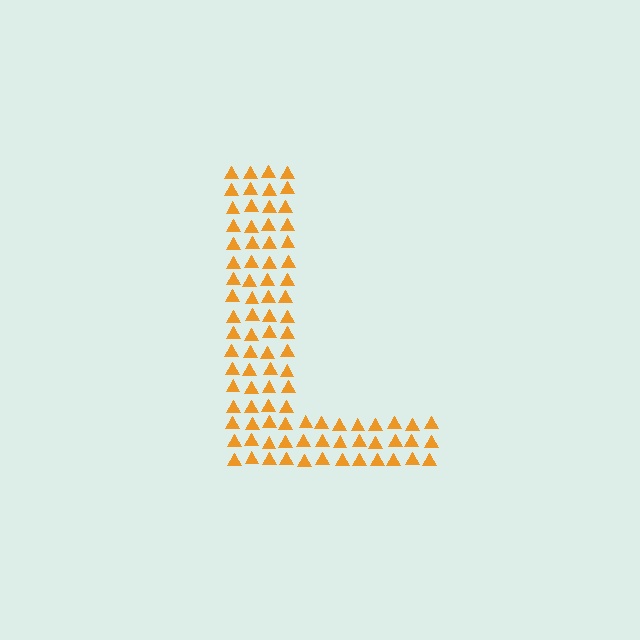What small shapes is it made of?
It is made of small triangles.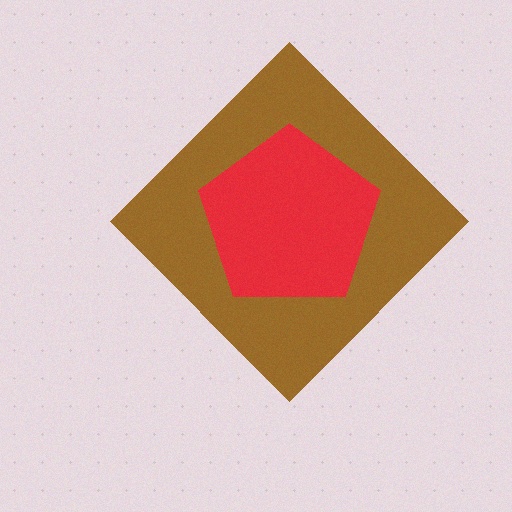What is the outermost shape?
The brown diamond.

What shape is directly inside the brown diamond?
The red pentagon.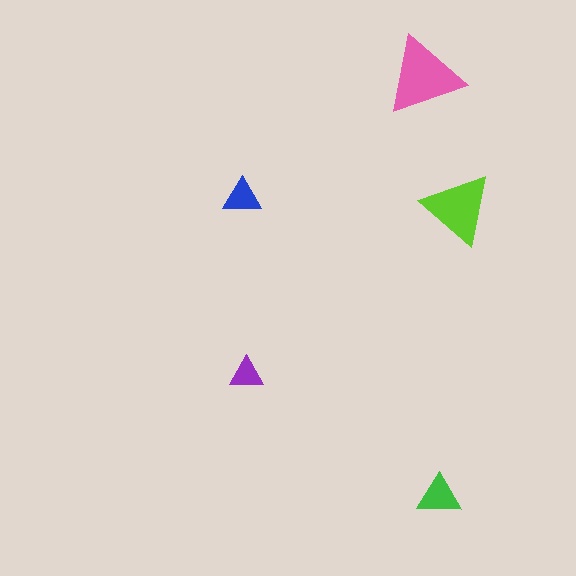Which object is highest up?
The pink triangle is topmost.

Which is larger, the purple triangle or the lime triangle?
The lime one.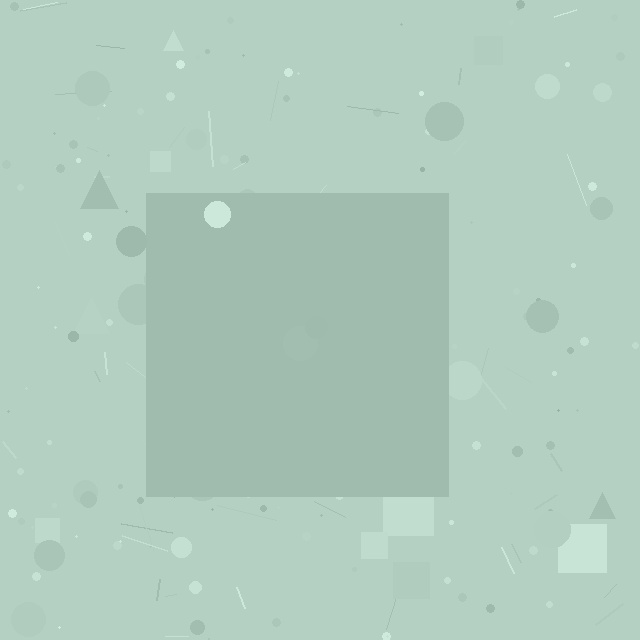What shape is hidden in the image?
A square is hidden in the image.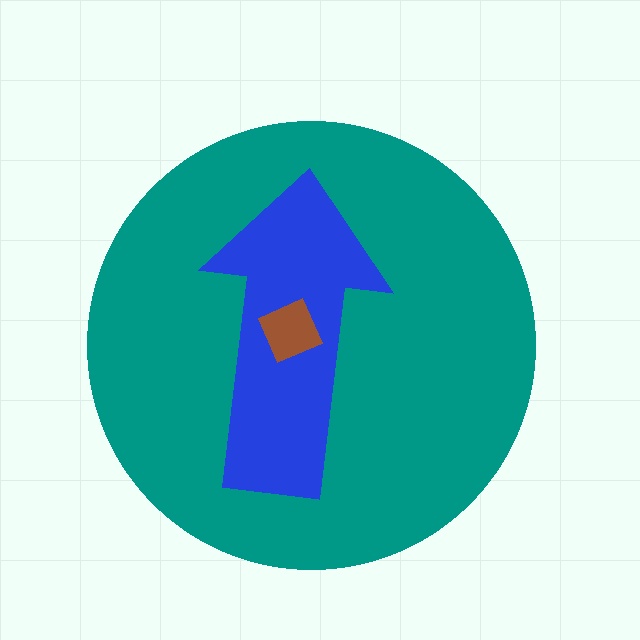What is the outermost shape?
The teal circle.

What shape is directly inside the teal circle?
The blue arrow.